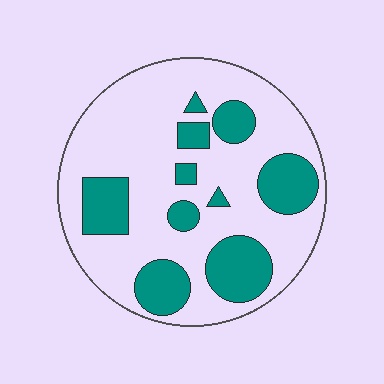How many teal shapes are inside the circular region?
10.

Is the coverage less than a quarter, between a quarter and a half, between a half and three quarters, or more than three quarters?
Between a quarter and a half.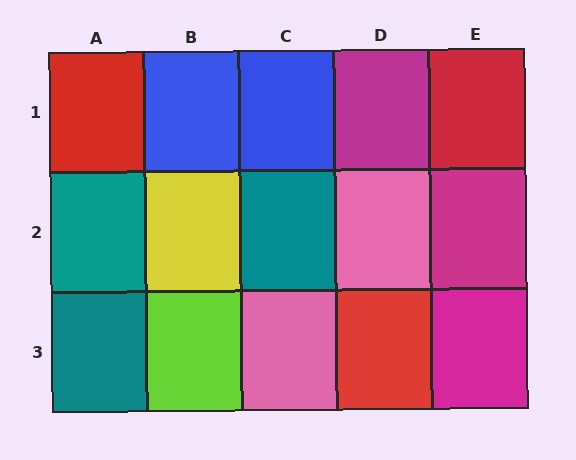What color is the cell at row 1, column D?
Magenta.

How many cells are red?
3 cells are red.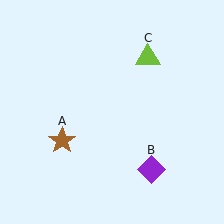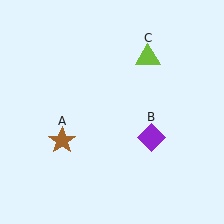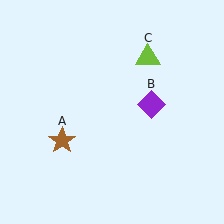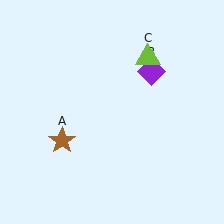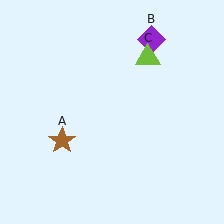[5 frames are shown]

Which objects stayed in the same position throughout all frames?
Brown star (object A) and lime triangle (object C) remained stationary.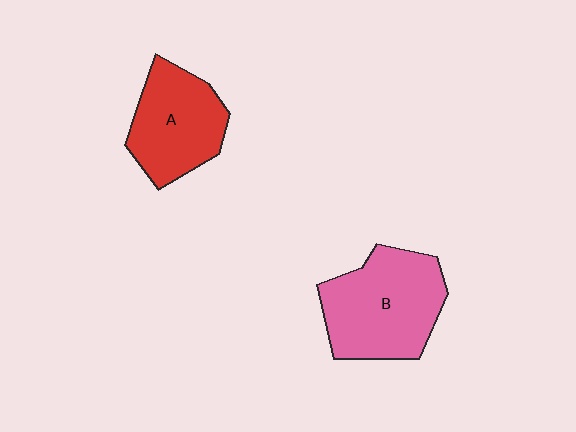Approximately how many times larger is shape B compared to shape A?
Approximately 1.3 times.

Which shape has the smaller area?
Shape A (red).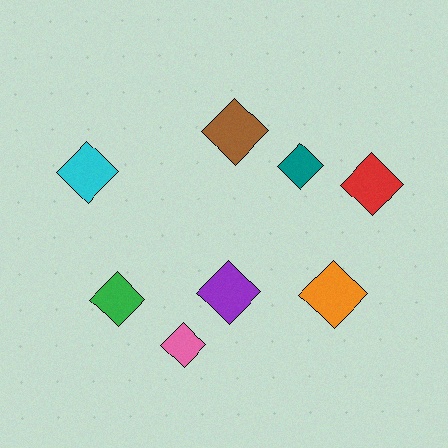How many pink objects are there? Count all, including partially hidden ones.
There is 1 pink object.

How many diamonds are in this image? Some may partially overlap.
There are 8 diamonds.